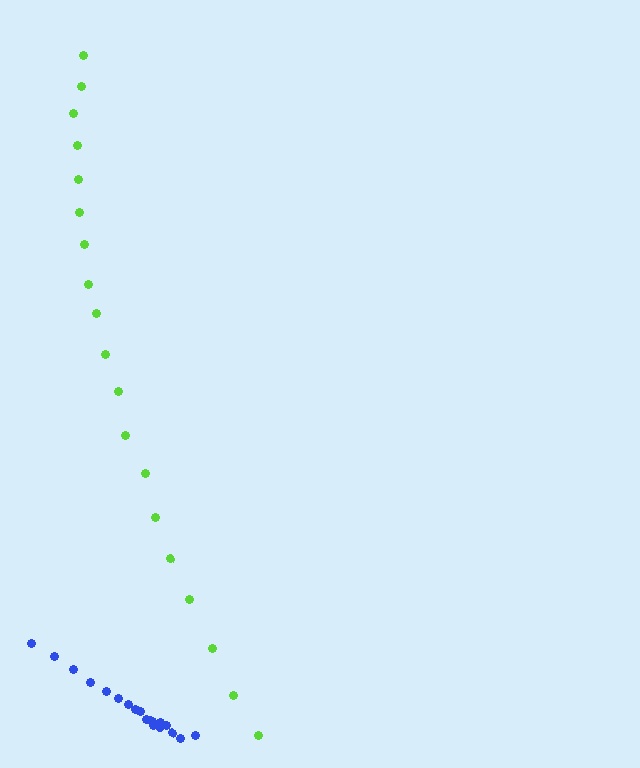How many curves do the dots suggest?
There are 2 distinct paths.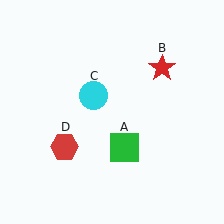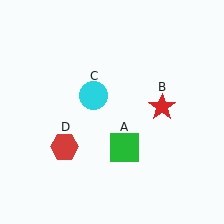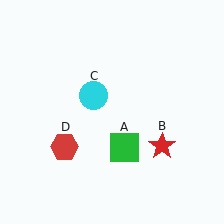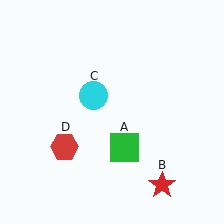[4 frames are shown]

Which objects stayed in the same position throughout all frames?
Green square (object A) and cyan circle (object C) and red hexagon (object D) remained stationary.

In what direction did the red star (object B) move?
The red star (object B) moved down.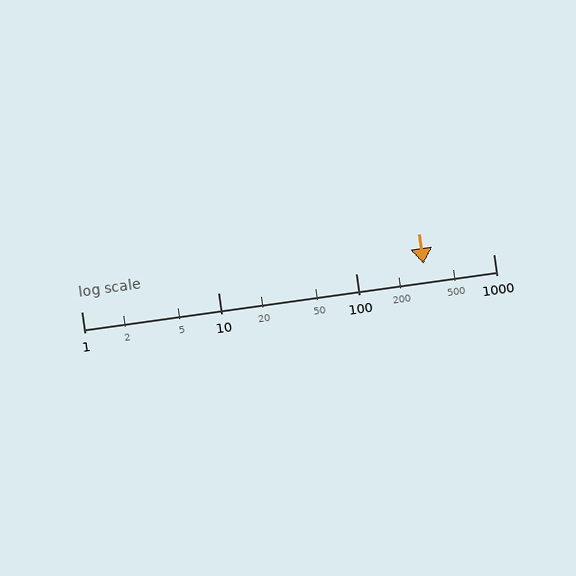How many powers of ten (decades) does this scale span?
The scale spans 3 decades, from 1 to 1000.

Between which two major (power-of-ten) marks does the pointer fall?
The pointer is between 100 and 1000.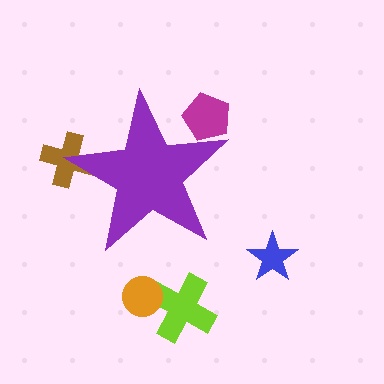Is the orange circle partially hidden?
No, the orange circle is fully visible.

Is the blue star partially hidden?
No, the blue star is fully visible.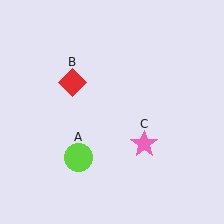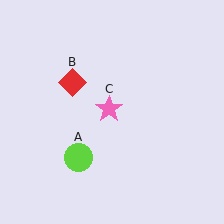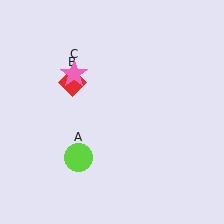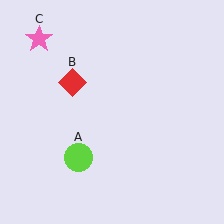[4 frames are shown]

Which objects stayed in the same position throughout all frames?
Lime circle (object A) and red diamond (object B) remained stationary.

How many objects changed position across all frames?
1 object changed position: pink star (object C).